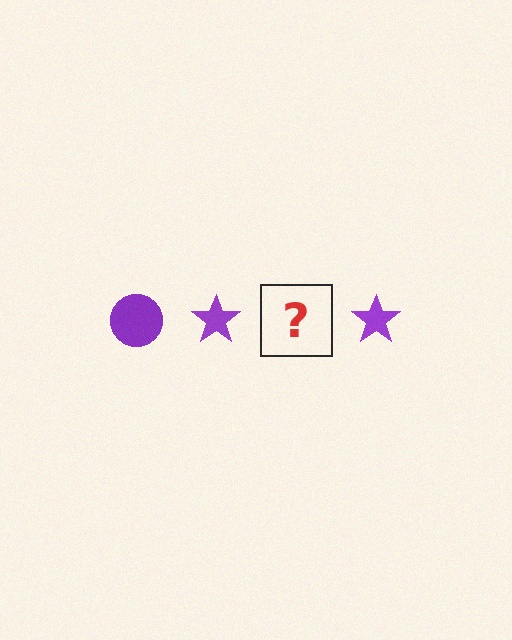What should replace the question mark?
The question mark should be replaced with a purple circle.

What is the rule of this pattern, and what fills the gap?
The rule is that the pattern cycles through circle, star shapes in purple. The gap should be filled with a purple circle.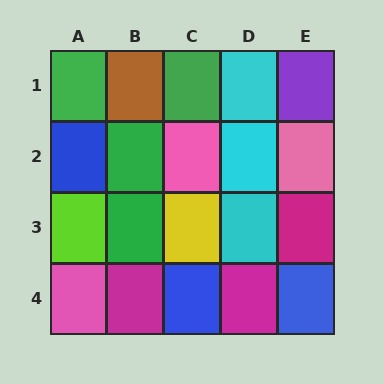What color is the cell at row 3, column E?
Magenta.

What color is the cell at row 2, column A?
Blue.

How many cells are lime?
1 cell is lime.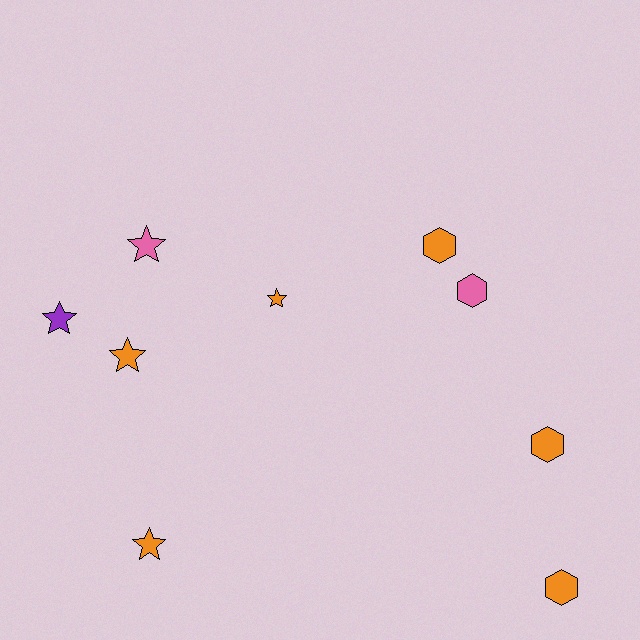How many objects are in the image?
There are 9 objects.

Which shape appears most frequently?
Star, with 5 objects.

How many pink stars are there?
There is 1 pink star.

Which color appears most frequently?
Orange, with 6 objects.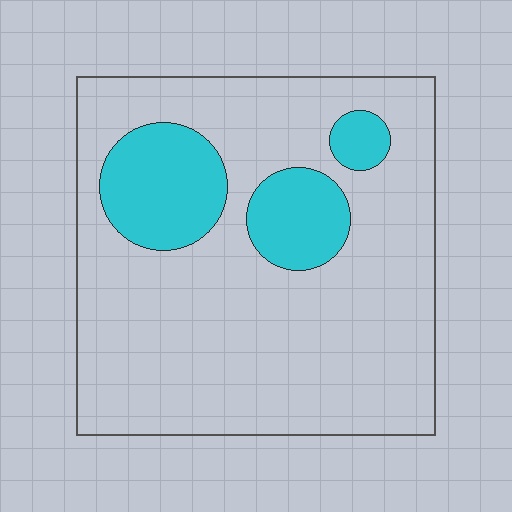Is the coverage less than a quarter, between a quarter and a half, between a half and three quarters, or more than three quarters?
Less than a quarter.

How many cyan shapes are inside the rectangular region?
3.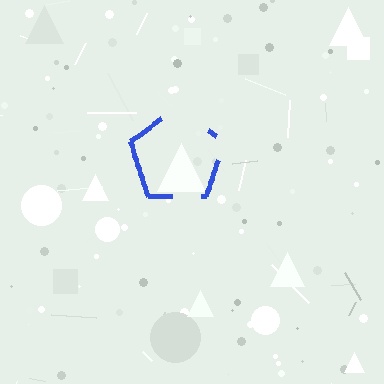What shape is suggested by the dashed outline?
The dashed outline suggests a pentagon.